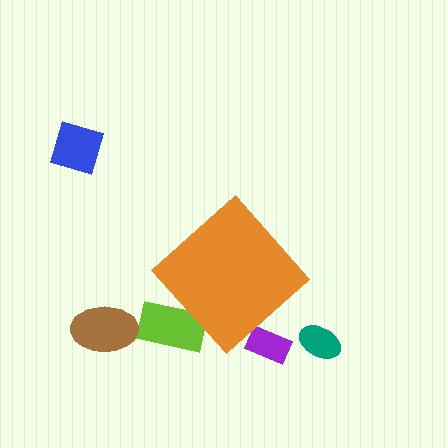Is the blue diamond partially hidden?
No, the blue diamond is fully visible.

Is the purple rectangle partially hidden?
Yes, the purple rectangle is partially hidden behind the orange diamond.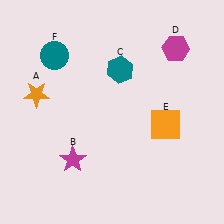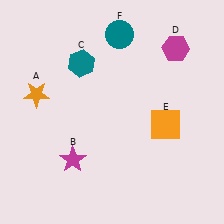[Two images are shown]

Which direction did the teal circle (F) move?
The teal circle (F) moved right.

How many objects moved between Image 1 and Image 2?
2 objects moved between the two images.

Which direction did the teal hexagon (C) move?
The teal hexagon (C) moved left.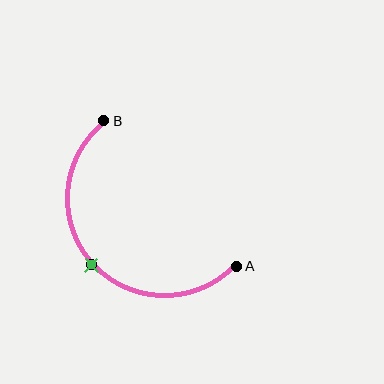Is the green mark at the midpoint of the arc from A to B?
Yes. The green mark lies on the arc at equal arc-length from both A and B — it is the arc midpoint.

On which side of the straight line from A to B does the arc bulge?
The arc bulges below and to the left of the straight line connecting A and B.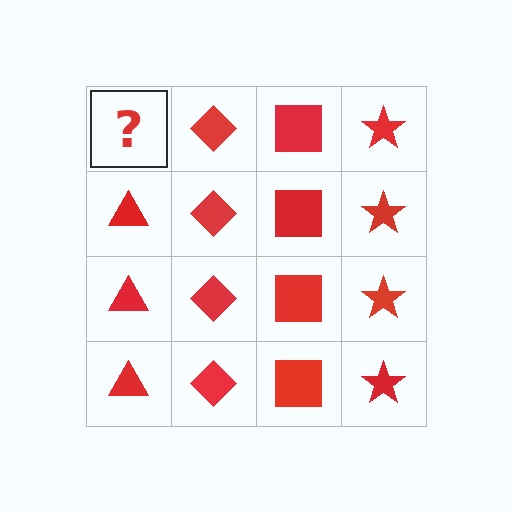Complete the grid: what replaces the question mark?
The question mark should be replaced with a red triangle.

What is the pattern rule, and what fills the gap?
The rule is that each column has a consistent shape. The gap should be filled with a red triangle.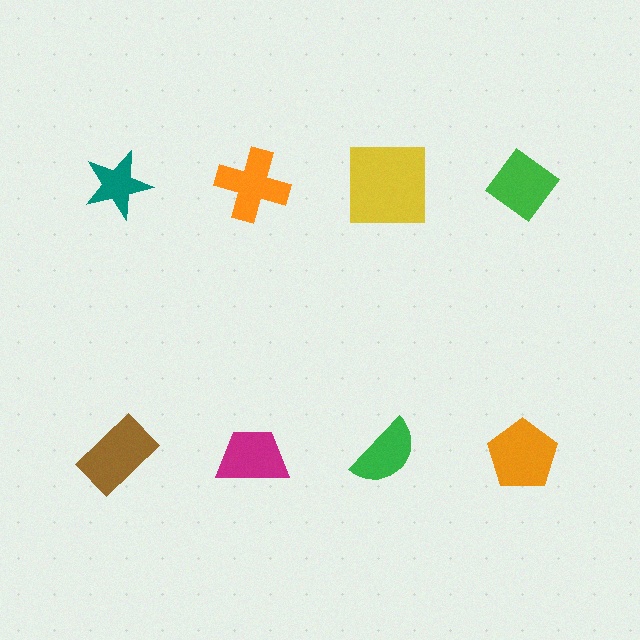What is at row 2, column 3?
A green semicircle.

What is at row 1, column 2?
An orange cross.